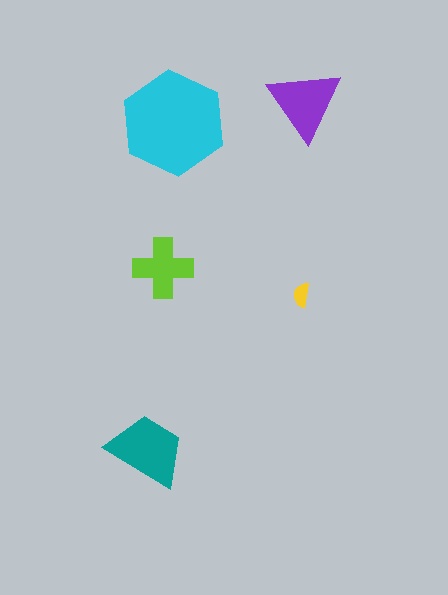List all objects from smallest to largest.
The yellow semicircle, the lime cross, the purple triangle, the teal trapezoid, the cyan hexagon.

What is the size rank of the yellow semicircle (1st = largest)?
5th.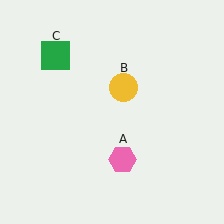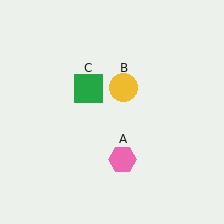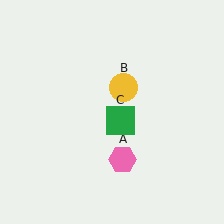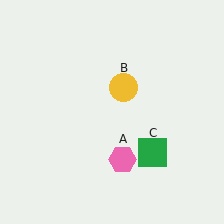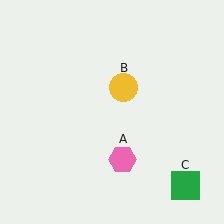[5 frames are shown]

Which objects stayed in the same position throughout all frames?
Pink hexagon (object A) and yellow circle (object B) remained stationary.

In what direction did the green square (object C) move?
The green square (object C) moved down and to the right.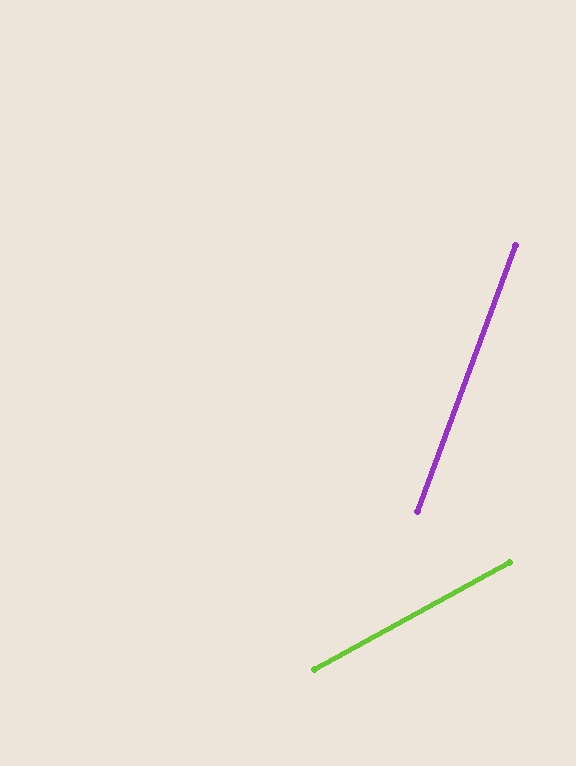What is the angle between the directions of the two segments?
Approximately 41 degrees.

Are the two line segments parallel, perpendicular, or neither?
Neither parallel nor perpendicular — they differ by about 41°.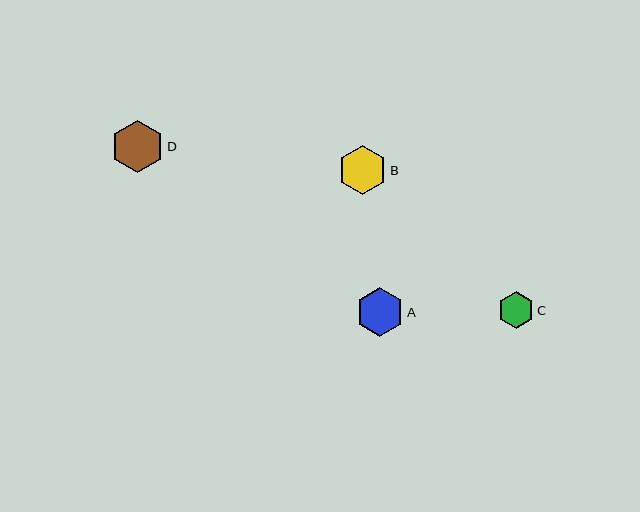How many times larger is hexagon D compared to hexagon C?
Hexagon D is approximately 1.5 times the size of hexagon C.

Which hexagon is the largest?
Hexagon D is the largest with a size of approximately 52 pixels.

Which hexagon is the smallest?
Hexagon C is the smallest with a size of approximately 36 pixels.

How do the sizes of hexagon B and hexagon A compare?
Hexagon B and hexagon A are approximately the same size.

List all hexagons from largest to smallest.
From largest to smallest: D, B, A, C.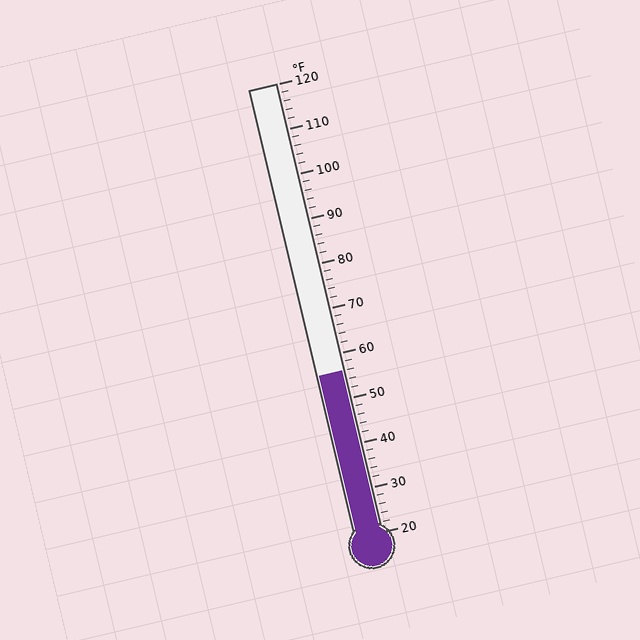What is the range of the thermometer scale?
The thermometer scale ranges from 20°F to 120°F.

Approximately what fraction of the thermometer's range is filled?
The thermometer is filled to approximately 35% of its range.